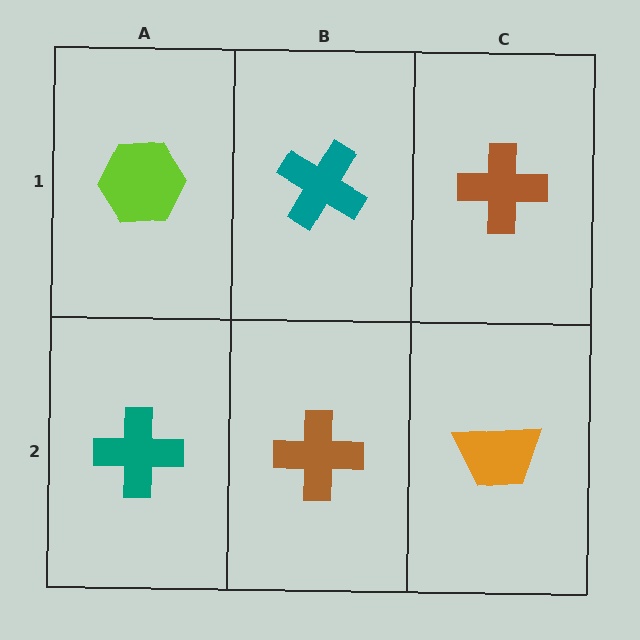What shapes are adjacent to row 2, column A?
A lime hexagon (row 1, column A), a brown cross (row 2, column B).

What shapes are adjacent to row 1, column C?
An orange trapezoid (row 2, column C), a teal cross (row 1, column B).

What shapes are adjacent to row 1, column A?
A teal cross (row 2, column A), a teal cross (row 1, column B).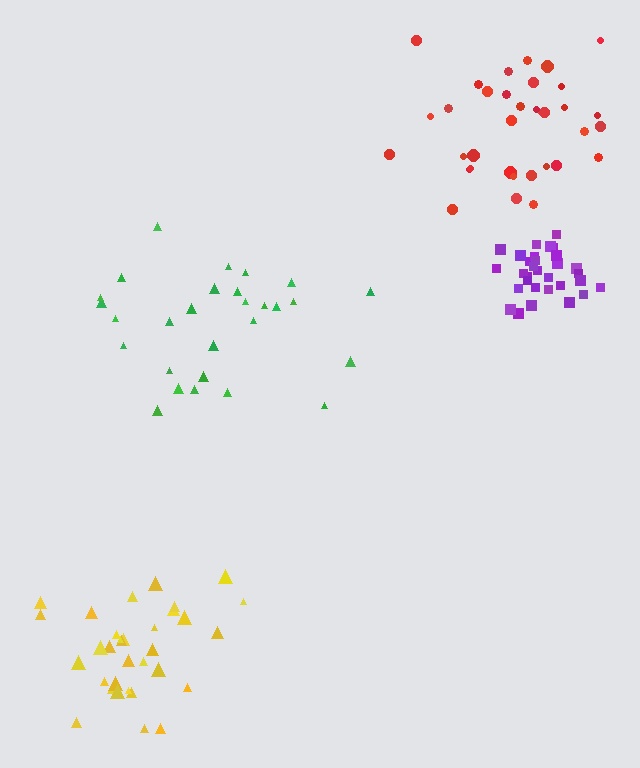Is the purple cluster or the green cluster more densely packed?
Purple.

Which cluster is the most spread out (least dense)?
Green.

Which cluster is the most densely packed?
Purple.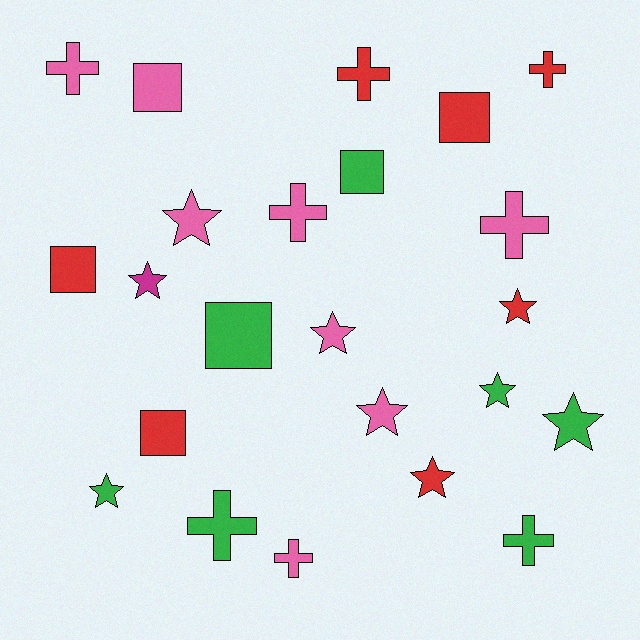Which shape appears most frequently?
Star, with 9 objects.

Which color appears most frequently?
Pink, with 8 objects.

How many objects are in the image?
There are 23 objects.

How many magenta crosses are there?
There are no magenta crosses.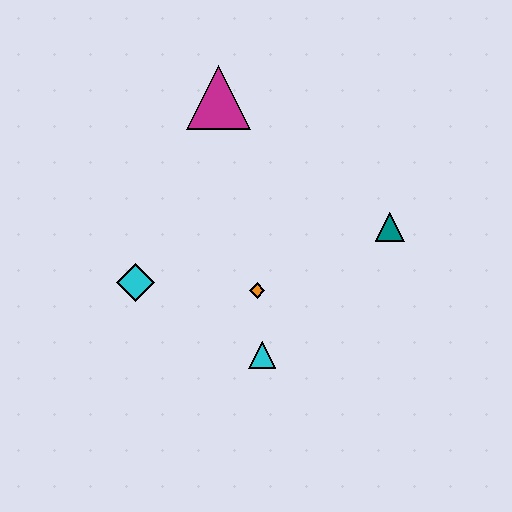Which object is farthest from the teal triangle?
The cyan diamond is farthest from the teal triangle.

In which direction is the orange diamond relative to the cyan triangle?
The orange diamond is above the cyan triangle.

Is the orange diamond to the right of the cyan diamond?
Yes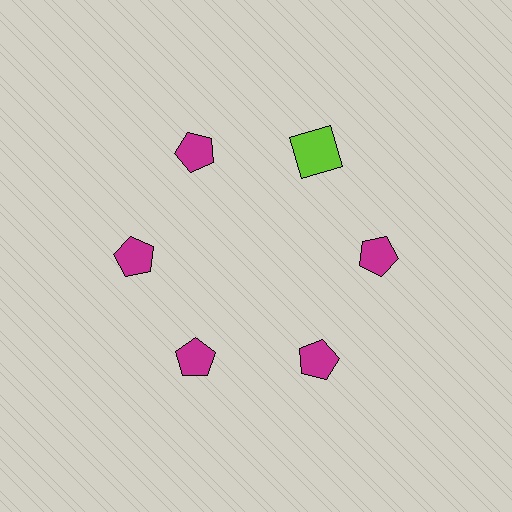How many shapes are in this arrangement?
There are 6 shapes arranged in a ring pattern.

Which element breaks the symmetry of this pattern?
The lime square at roughly the 1 o'clock position breaks the symmetry. All other shapes are magenta pentagons.